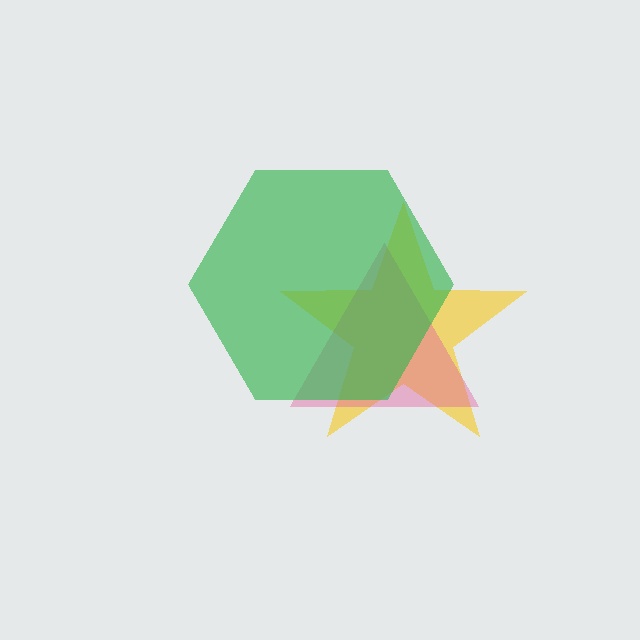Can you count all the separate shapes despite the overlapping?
Yes, there are 3 separate shapes.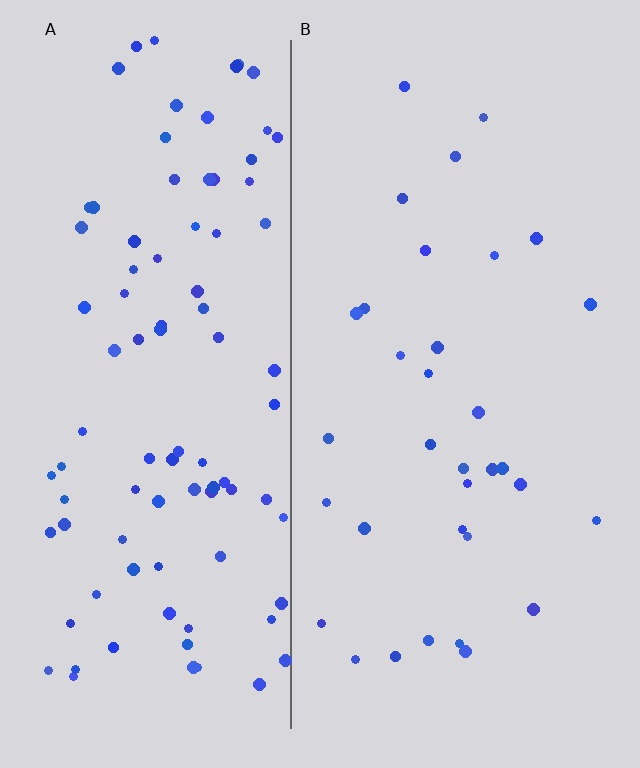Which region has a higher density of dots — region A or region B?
A (the left).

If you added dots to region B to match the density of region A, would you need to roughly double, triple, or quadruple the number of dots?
Approximately triple.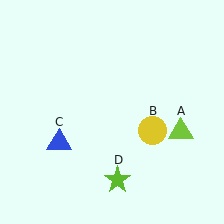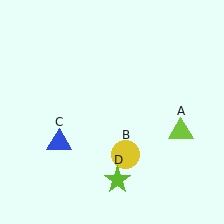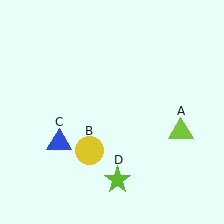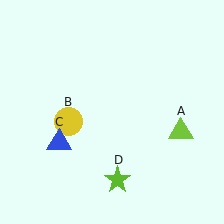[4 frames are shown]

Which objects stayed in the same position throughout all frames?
Lime triangle (object A) and blue triangle (object C) and lime star (object D) remained stationary.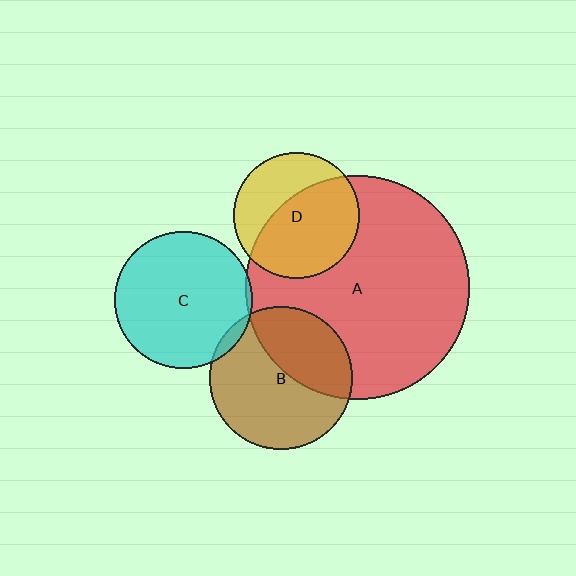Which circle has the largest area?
Circle A (red).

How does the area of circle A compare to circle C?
Approximately 2.7 times.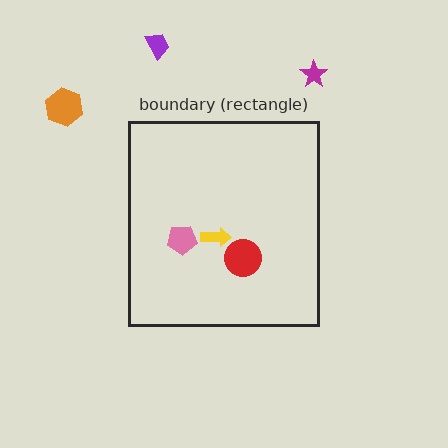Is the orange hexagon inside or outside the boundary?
Outside.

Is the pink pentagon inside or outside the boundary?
Inside.